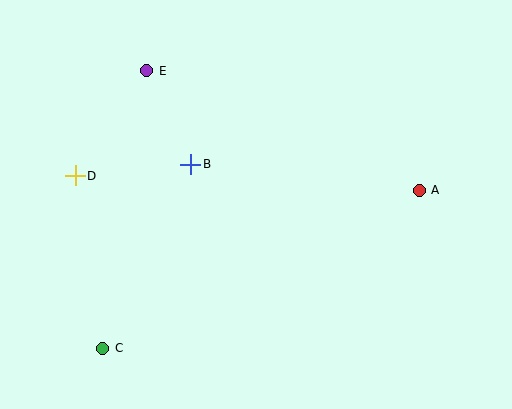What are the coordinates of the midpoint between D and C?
The midpoint between D and C is at (89, 262).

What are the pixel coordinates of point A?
Point A is at (419, 190).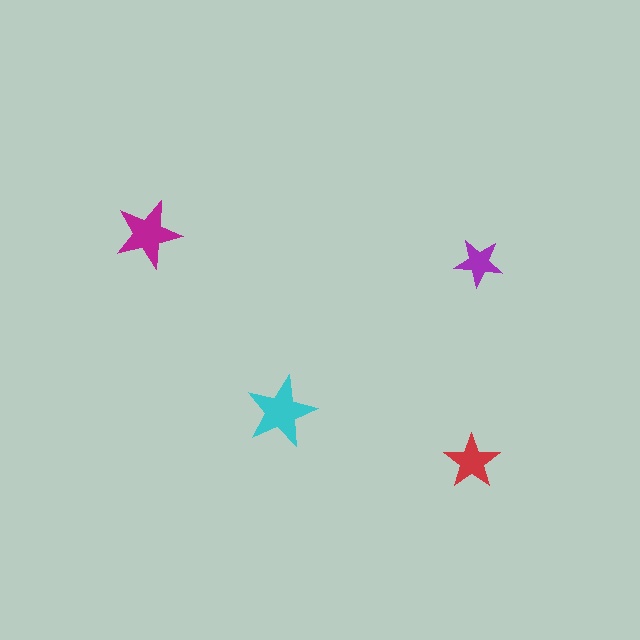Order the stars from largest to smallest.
the cyan one, the magenta one, the red one, the purple one.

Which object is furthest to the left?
The magenta star is leftmost.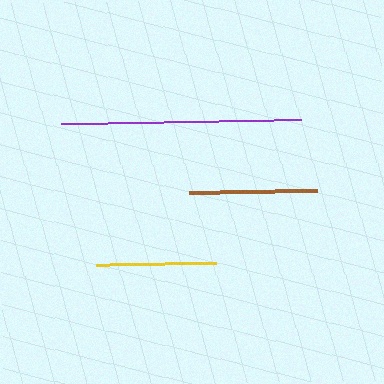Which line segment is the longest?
The purple line is the longest at approximately 239 pixels.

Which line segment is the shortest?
The yellow line is the shortest at approximately 120 pixels.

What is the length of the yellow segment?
The yellow segment is approximately 120 pixels long.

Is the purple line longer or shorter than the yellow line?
The purple line is longer than the yellow line.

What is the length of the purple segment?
The purple segment is approximately 239 pixels long.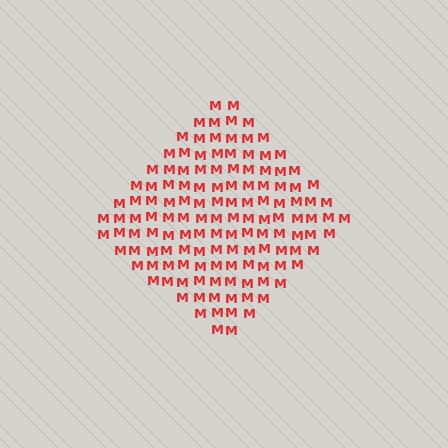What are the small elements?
The small elements are letter M's.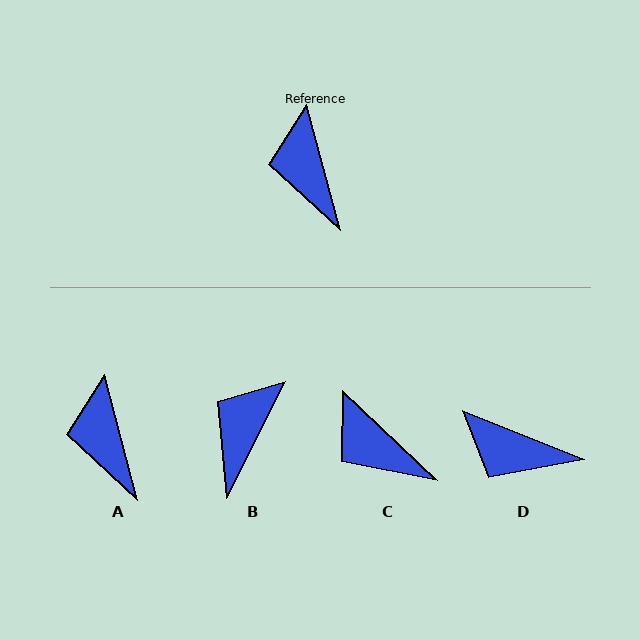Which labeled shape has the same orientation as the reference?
A.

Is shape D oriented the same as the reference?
No, it is off by about 53 degrees.